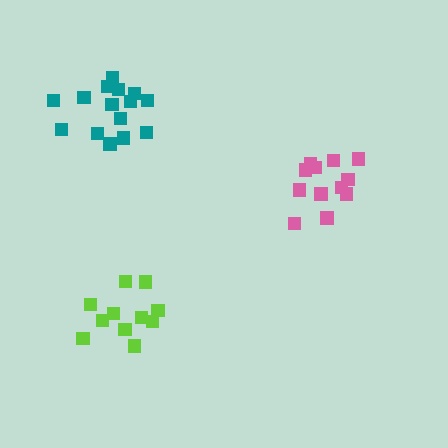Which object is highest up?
The teal cluster is topmost.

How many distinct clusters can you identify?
There are 3 distinct clusters.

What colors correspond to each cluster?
The clusters are colored: pink, teal, lime.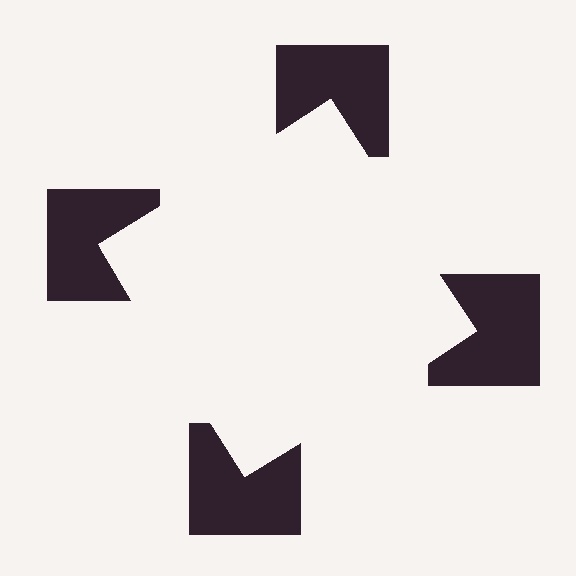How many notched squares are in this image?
There are 4 — one at each vertex of the illusory square.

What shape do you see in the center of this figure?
An illusory square — its edges are inferred from the aligned wedge cuts in the notched squares, not physically drawn.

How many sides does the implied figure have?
4 sides.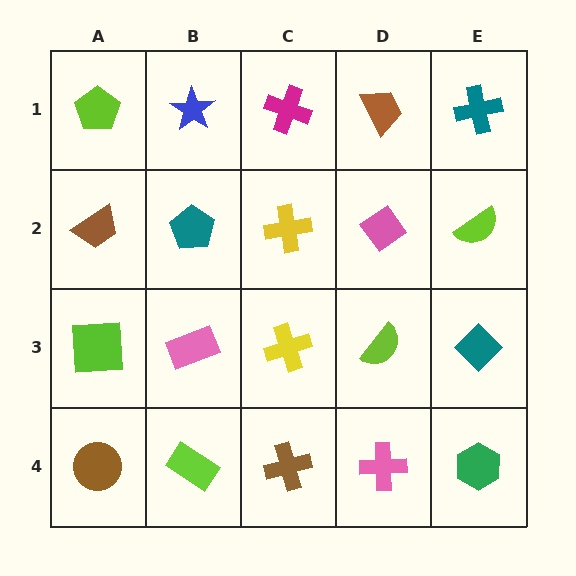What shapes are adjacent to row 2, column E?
A teal cross (row 1, column E), a teal diamond (row 3, column E), a pink diamond (row 2, column D).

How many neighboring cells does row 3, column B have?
4.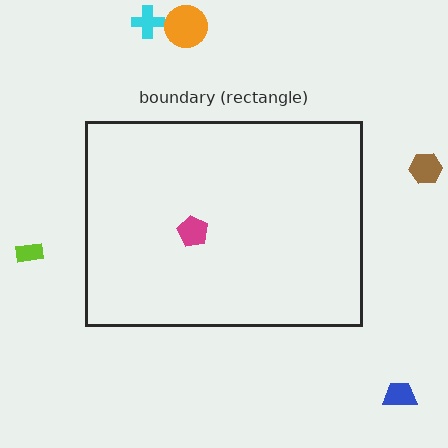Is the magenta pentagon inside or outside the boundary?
Inside.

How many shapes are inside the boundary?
1 inside, 5 outside.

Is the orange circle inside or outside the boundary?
Outside.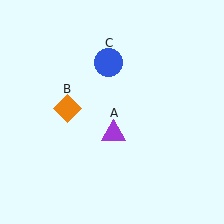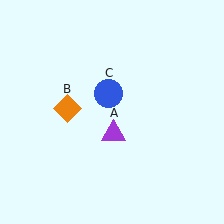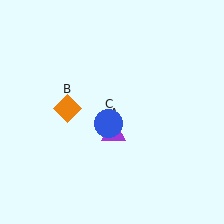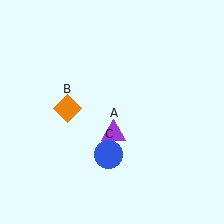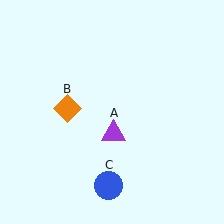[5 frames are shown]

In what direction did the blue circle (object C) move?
The blue circle (object C) moved down.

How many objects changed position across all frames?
1 object changed position: blue circle (object C).